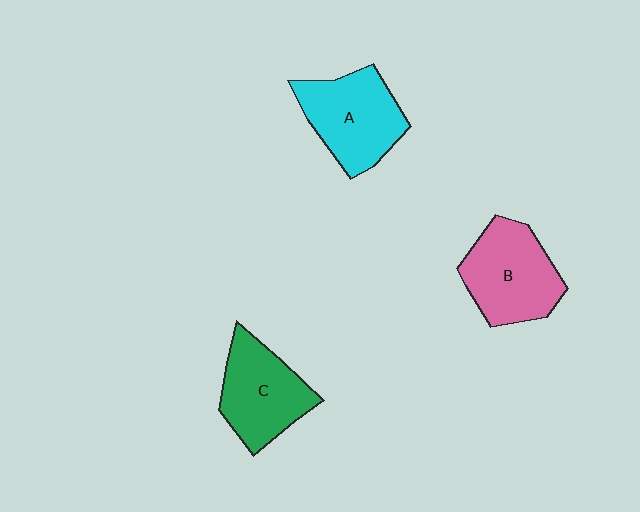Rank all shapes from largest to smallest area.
From largest to smallest: B (pink), A (cyan), C (green).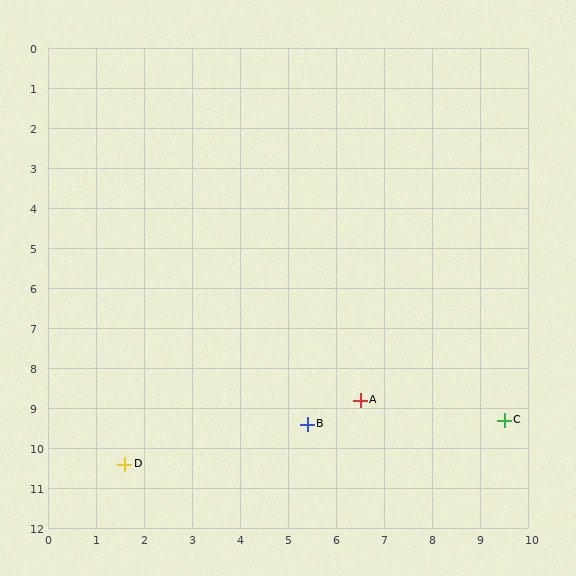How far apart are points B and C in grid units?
Points B and C are about 4.1 grid units apart.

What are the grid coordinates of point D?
Point D is at approximately (1.6, 10.4).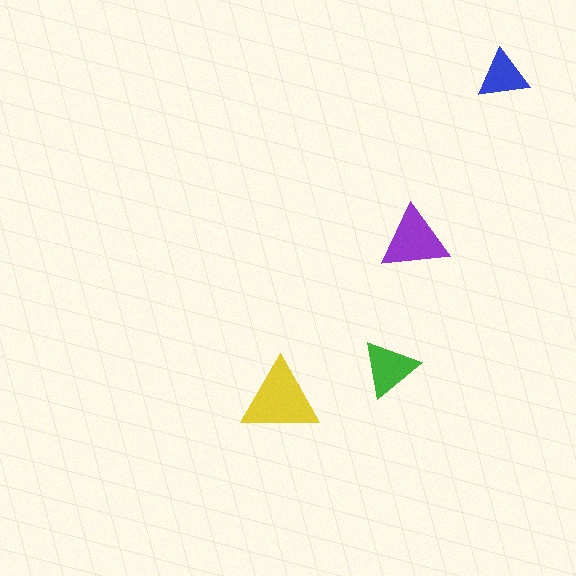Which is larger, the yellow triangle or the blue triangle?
The yellow one.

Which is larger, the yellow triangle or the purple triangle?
The yellow one.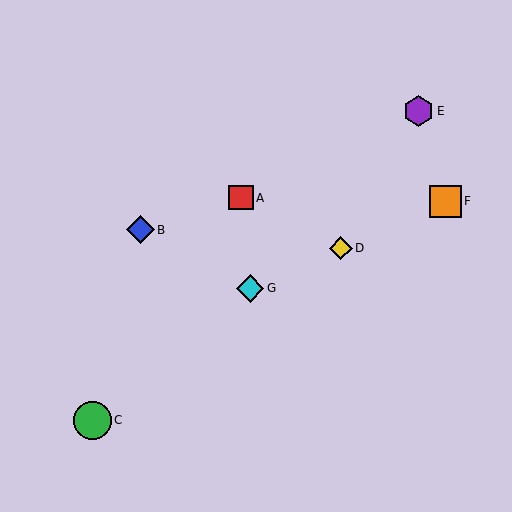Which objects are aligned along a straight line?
Objects D, F, G are aligned along a straight line.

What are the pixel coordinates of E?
Object E is at (419, 111).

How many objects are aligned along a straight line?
3 objects (D, F, G) are aligned along a straight line.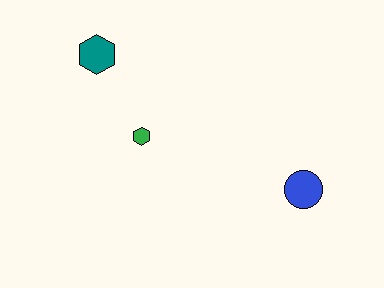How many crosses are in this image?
There are no crosses.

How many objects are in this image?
There are 3 objects.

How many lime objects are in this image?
There are no lime objects.